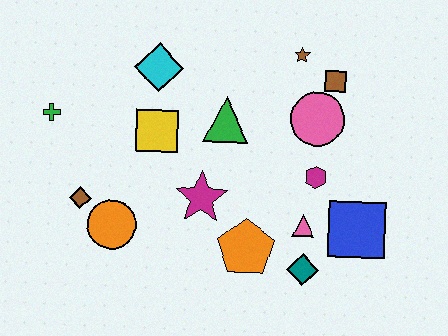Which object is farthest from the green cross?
The blue square is farthest from the green cross.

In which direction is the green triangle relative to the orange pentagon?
The green triangle is above the orange pentagon.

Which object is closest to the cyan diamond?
The yellow square is closest to the cyan diamond.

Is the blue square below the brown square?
Yes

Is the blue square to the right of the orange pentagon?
Yes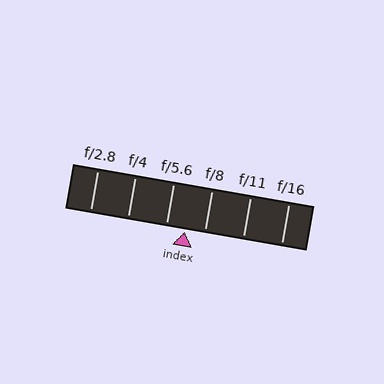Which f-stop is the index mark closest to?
The index mark is closest to f/5.6.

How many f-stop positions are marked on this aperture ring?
There are 6 f-stop positions marked.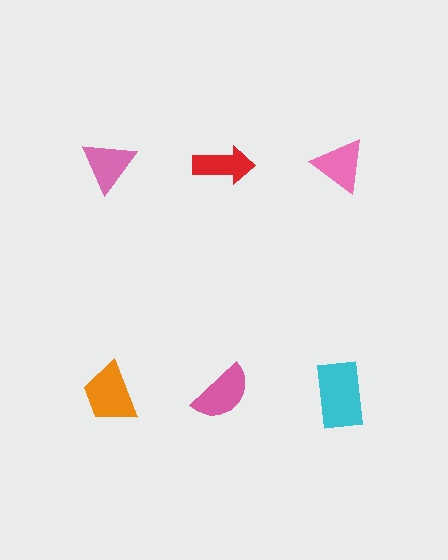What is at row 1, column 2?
A red arrow.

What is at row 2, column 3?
A cyan rectangle.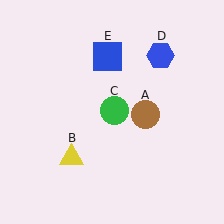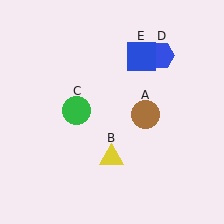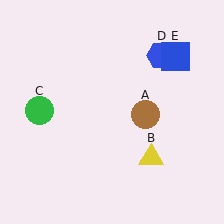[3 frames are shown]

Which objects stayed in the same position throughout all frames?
Brown circle (object A) and blue hexagon (object D) remained stationary.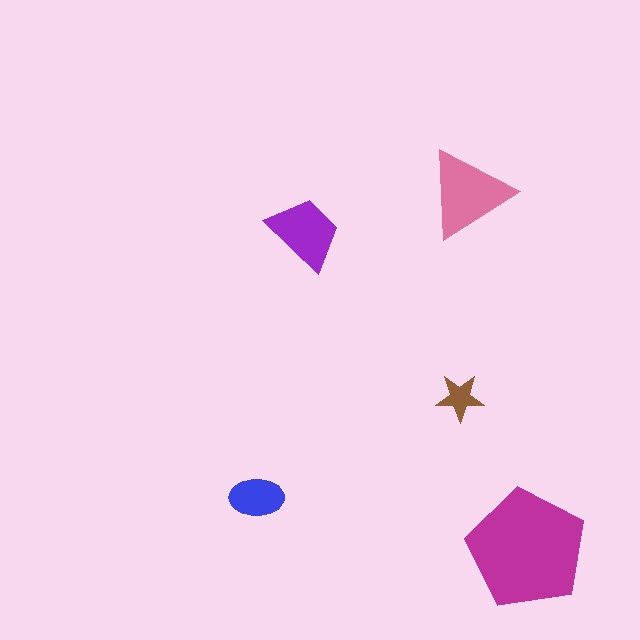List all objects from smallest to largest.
The brown star, the blue ellipse, the purple trapezoid, the pink triangle, the magenta pentagon.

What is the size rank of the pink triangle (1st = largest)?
2nd.